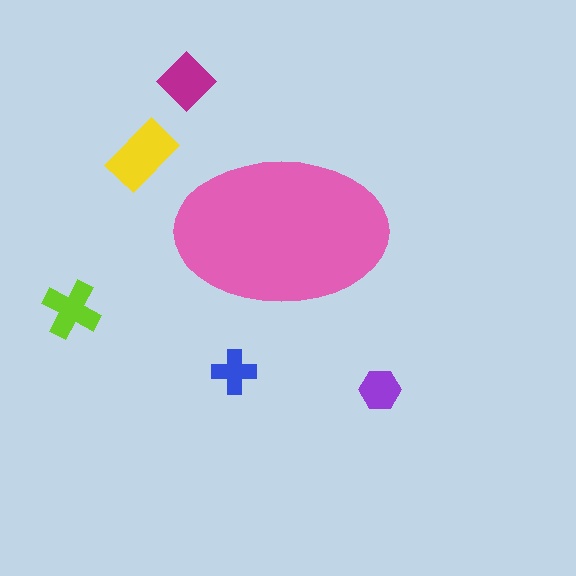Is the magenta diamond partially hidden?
No, the magenta diamond is fully visible.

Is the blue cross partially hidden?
No, the blue cross is fully visible.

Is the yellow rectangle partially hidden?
No, the yellow rectangle is fully visible.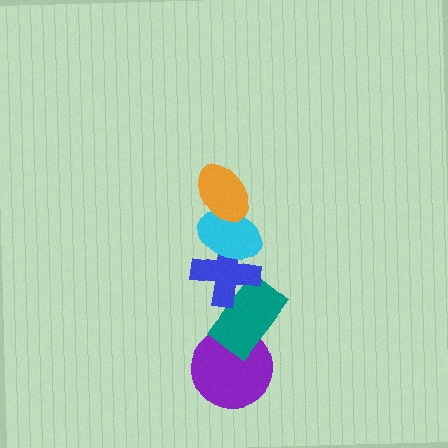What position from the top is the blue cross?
The blue cross is 3rd from the top.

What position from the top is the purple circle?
The purple circle is 5th from the top.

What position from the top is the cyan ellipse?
The cyan ellipse is 2nd from the top.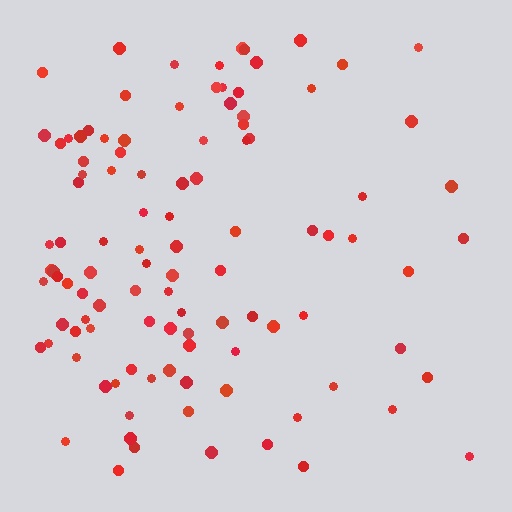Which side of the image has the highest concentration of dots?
The left.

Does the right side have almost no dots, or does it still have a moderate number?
Still a moderate number, just noticeably fewer than the left.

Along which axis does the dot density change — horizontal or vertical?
Horizontal.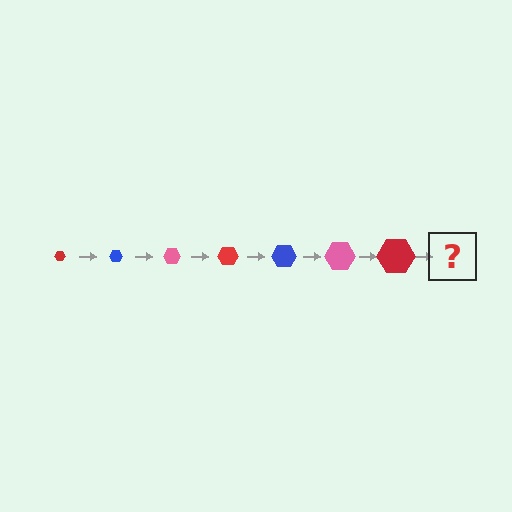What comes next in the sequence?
The next element should be a blue hexagon, larger than the previous one.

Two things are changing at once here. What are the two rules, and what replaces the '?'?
The two rules are that the hexagon grows larger each step and the color cycles through red, blue, and pink. The '?' should be a blue hexagon, larger than the previous one.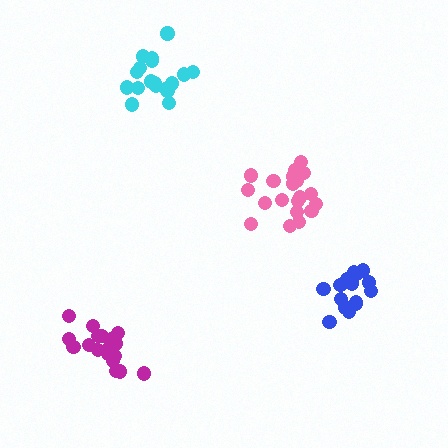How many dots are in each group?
Group 1: 18 dots, Group 2: 18 dots, Group 3: 20 dots, Group 4: 15 dots (71 total).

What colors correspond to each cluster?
The clusters are colored: cyan, magenta, pink, blue.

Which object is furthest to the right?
The blue cluster is rightmost.